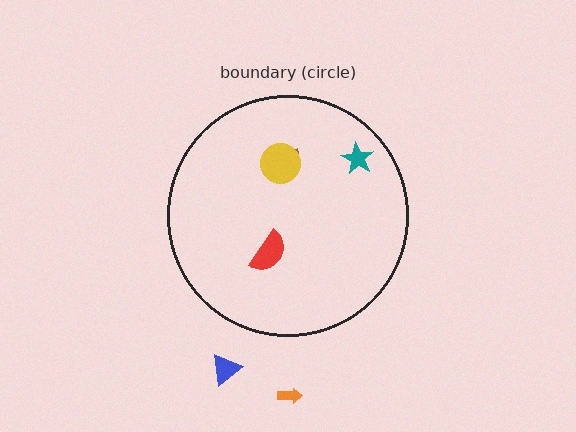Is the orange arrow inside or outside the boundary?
Outside.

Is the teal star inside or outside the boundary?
Inside.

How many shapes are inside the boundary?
4 inside, 2 outside.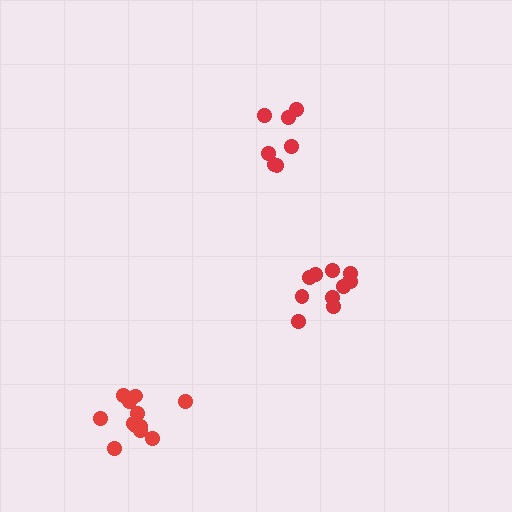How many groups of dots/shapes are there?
There are 3 groups.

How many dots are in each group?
Group 1: 11 dots, Group 2: 7 dots, Group 3: 12 dots (30 total).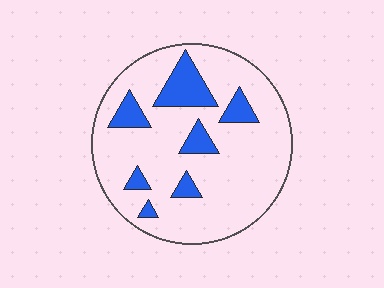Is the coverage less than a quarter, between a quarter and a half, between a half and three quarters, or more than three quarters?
Less than a quarter.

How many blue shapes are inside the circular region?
7.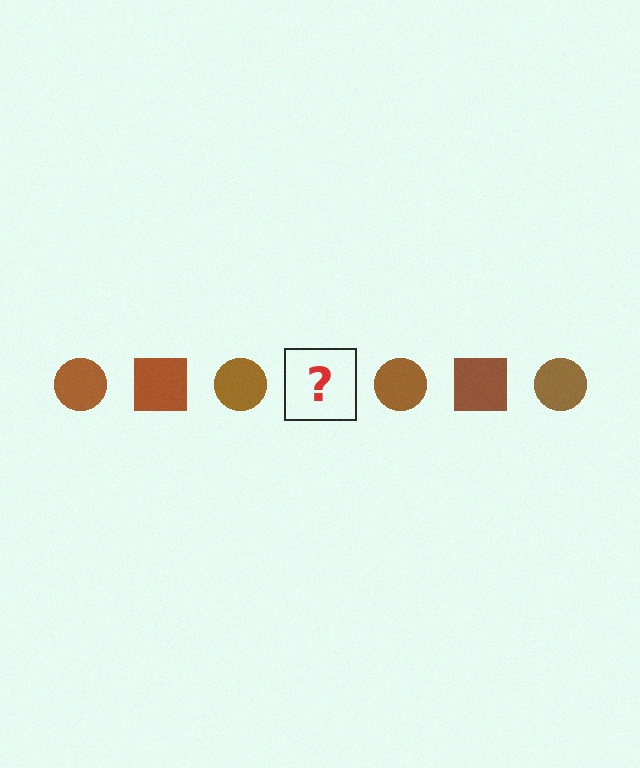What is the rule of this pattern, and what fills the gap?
The rule is that the pattern cycles through circle, square shapes in brown. The gap should be filled with a brown square.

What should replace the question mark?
The question mark should be replaced with a brown square.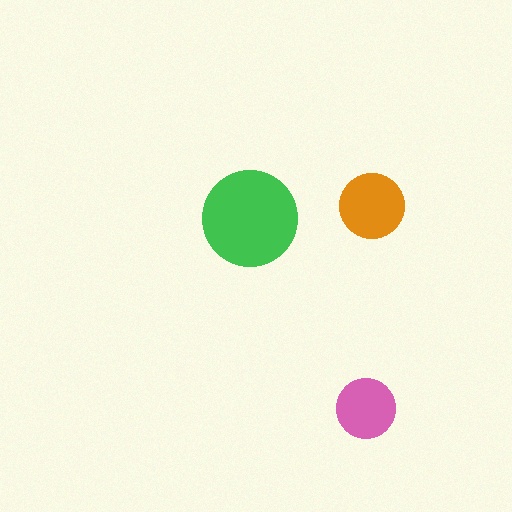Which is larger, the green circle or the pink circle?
The green one.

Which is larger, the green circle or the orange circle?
The green one.